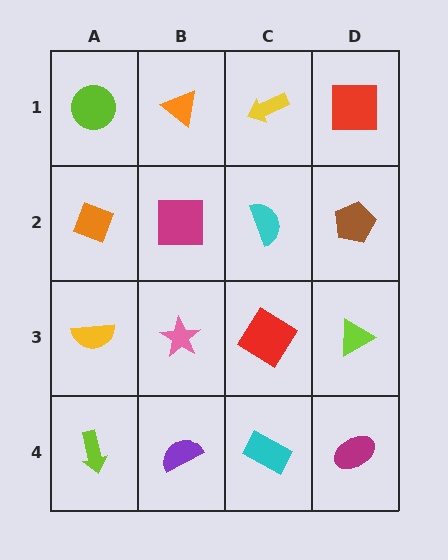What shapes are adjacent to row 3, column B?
A magenta square (row 2, column B), a purple semicircle (row 4, column B), a yellow semicircle (row 3, column A), a red diamond (row 3, column C).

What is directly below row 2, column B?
A pink star.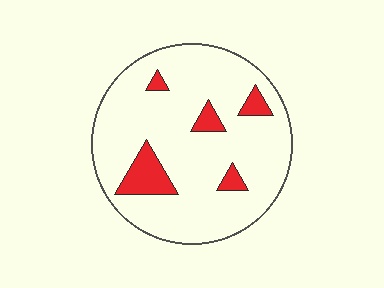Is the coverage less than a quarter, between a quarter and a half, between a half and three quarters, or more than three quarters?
Less than a quarter.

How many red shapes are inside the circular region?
5.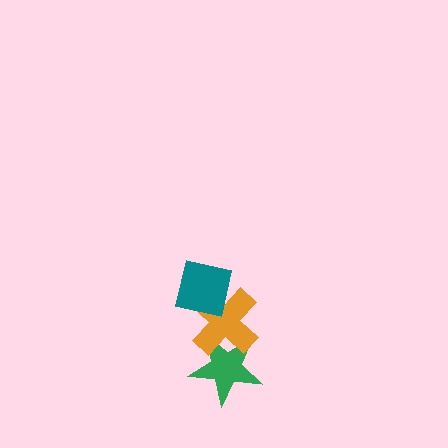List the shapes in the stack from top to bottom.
From top to bottom: the teal square, the orange cross, the green star.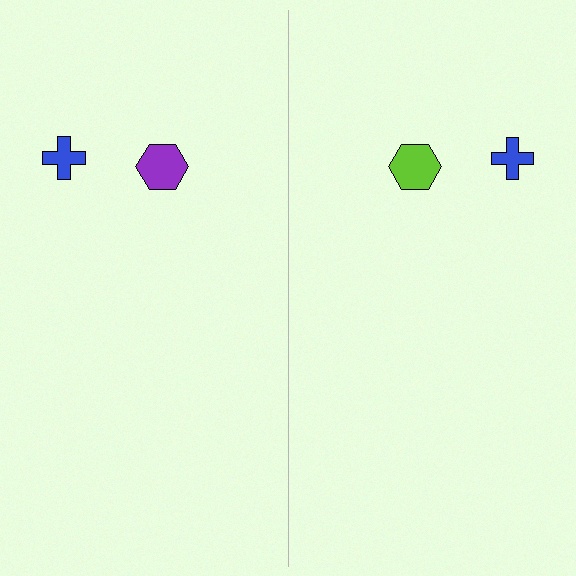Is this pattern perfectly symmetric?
No, the pattern is not perfectly symmetric. The lime hexagon on the right side breaks the symmetry — its mirror counterpart is purple.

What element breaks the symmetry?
The lime hexagon on the right side breaks the symmetry — its mirror counterpart is purple.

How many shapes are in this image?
There are 4 shapes in this image.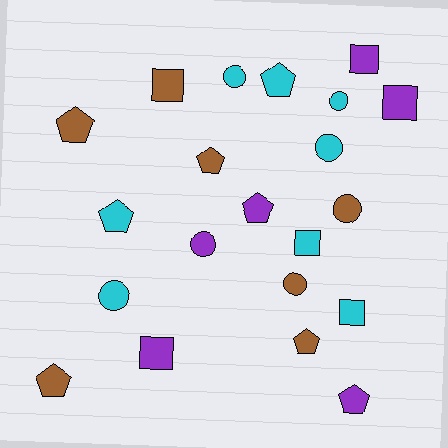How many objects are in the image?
There are 21 objects.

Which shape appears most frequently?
Pentagon, with 8 objects.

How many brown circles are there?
There are 2 brown circles.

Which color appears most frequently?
Cyan, with 8 objects.